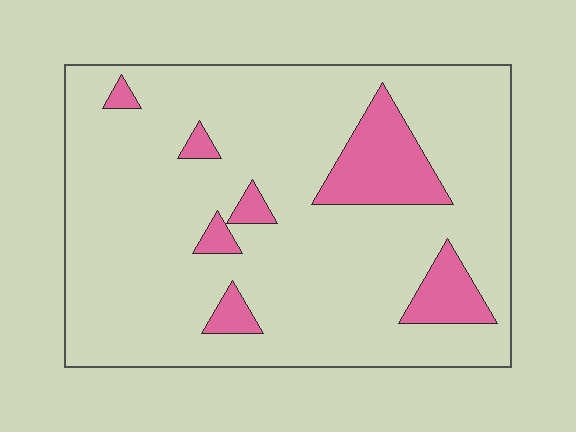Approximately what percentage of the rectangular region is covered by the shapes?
Approximately 15%.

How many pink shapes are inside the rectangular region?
7.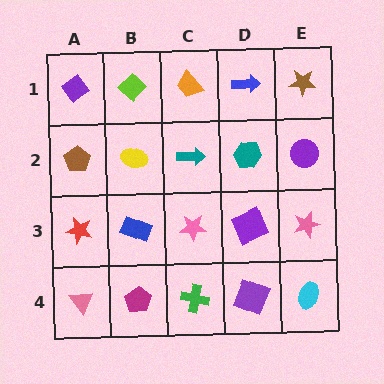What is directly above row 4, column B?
A blue rectangle.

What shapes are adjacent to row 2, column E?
A brown star (row 1, column E), a pink star (row 3, column E), a teal hexagon (row 2, column D).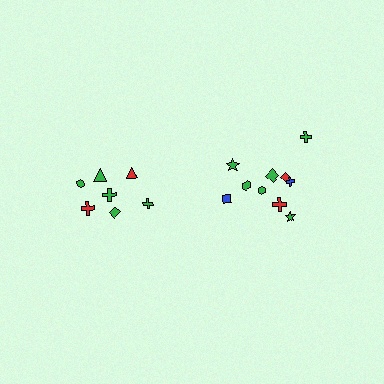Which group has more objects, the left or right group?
The right group.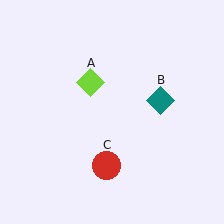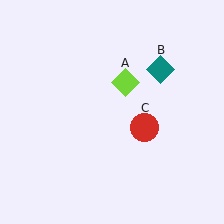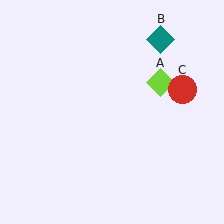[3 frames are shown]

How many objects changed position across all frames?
3 objects changed position: lime diamond (object A), teal diamond (object B), red circle (object C).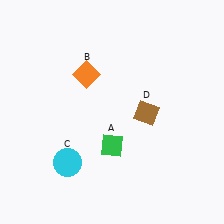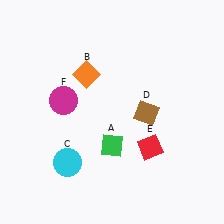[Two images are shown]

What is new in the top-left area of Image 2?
A magenta circle (F) was added in the top-left area of Image 2.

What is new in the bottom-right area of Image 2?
A red diamond (E) was added in the bottom-right area of Image 2.